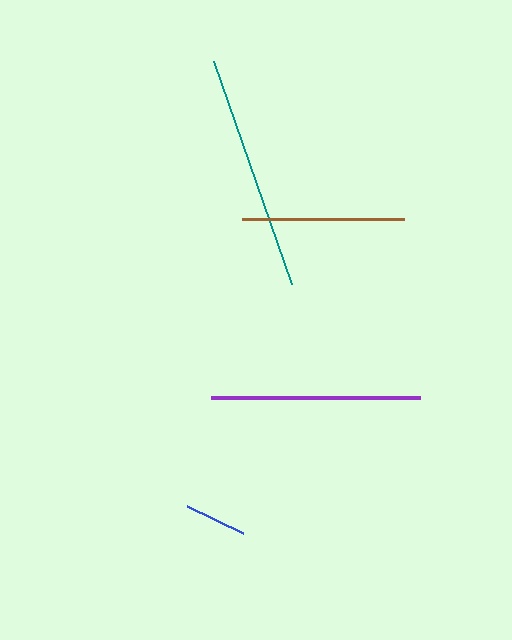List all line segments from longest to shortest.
From longest to shortest: teal, purple, brown, blue.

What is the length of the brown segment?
The brown segment is approximately 162 pixels long.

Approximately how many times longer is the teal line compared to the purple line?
The teal line is approximately 1.1 times the length of the purple line.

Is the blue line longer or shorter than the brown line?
The brown line is longer than the blue line.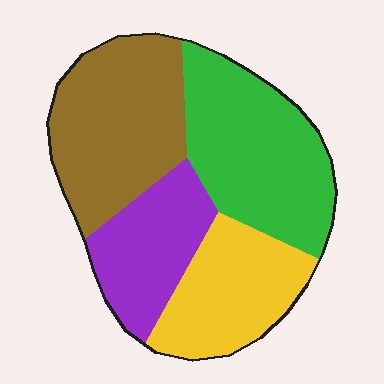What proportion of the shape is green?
Green takes up about one third (1/3) of the shape.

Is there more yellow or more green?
Green.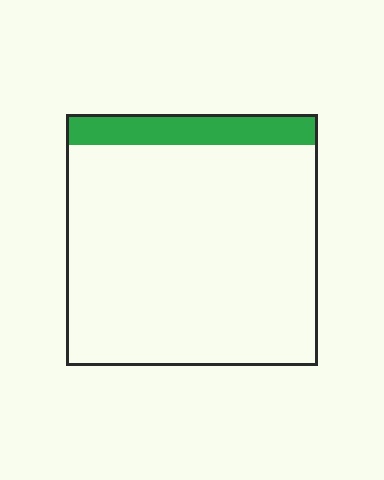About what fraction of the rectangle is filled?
About one eighth (1/8).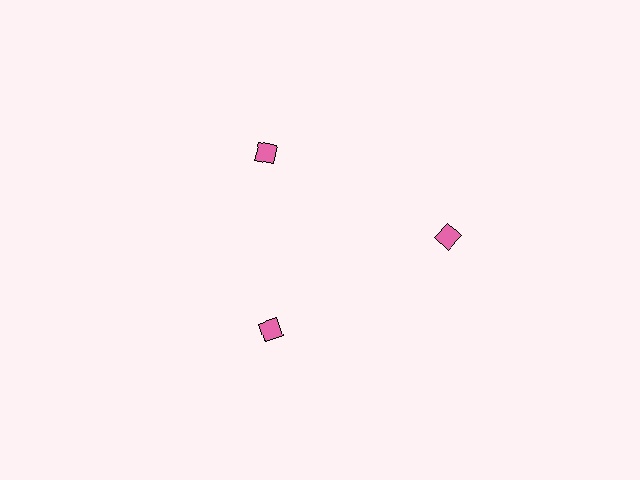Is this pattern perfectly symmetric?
No. The 3 pink diamonds are arranged in a ring, but one element near the 3 o'clock position is pushed outward from the center, breaking the 3-fold rotational symmetry.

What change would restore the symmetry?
The symmetry would be restored by moving it inward, back onto the ring so that all 3 diamonds sit at equal angles and equal distance from the center.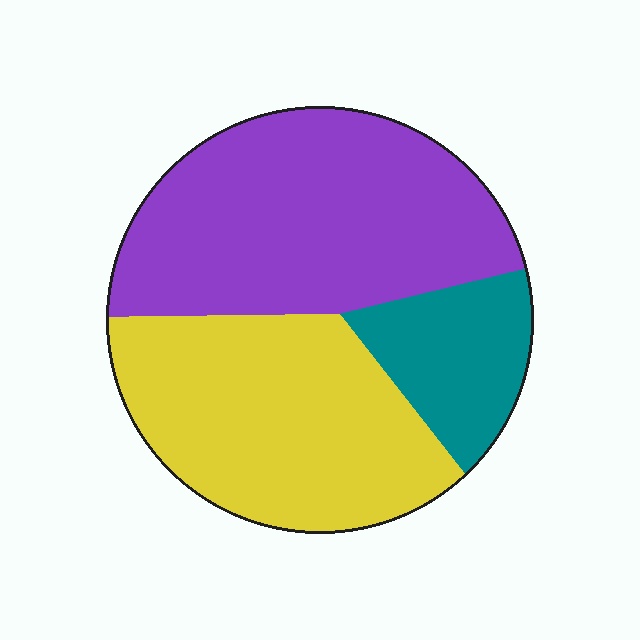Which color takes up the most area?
Purple, at roughly 45%.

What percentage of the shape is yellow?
Yellow takes up about two fifths (2/5) of the shape.